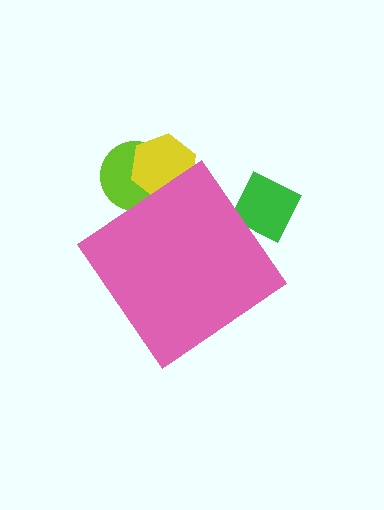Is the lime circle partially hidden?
Yes, the lime circle is partially hidden behind the pink diamond.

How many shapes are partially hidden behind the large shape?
3 shapes are partially hidden.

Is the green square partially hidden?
Yes, the green square is partially hidden behind the pink diamond.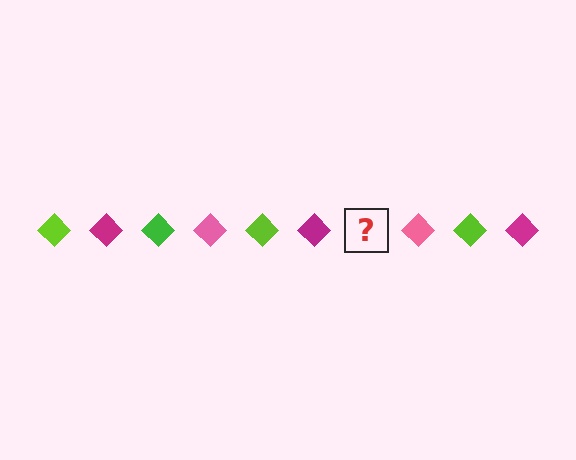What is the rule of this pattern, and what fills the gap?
The rule is that the pattern cycles through lime, magenta, green, pink diamonds. The gap should be filled with a green diamond.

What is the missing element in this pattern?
The missing element is a green diamond.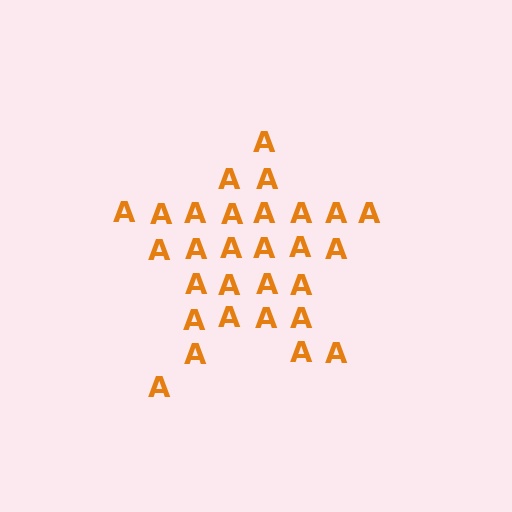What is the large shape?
The large shape is a star.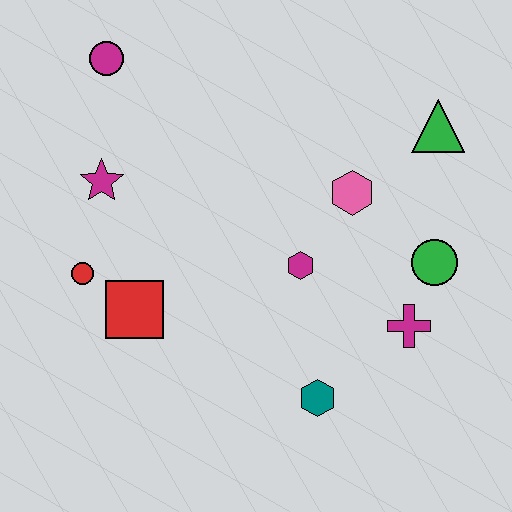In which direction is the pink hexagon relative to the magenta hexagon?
The pink hexagon is above the magenta hexagon.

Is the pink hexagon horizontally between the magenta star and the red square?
No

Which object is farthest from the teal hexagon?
The magenta circle is farthest from the teal hexagon.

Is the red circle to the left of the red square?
Yes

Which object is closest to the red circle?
The red square is closest to the red circle.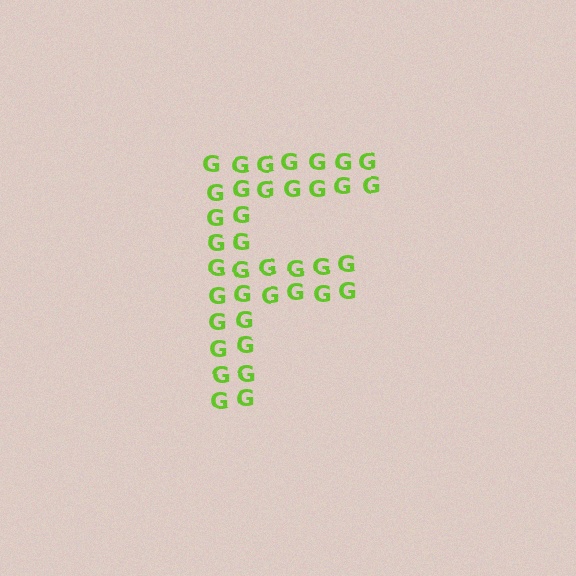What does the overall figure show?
The overall figure shows the letter F.